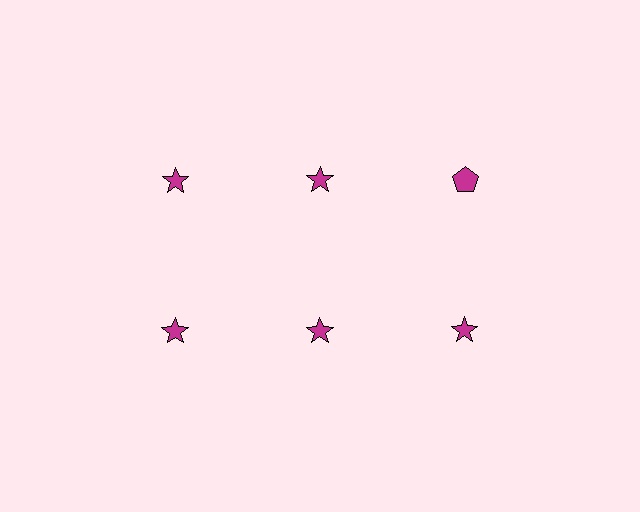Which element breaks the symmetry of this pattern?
The magenta pentagon in the top row, center column breaks the symmetry. All other shapes are magenta stars.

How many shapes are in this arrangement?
There are 6 shapes arranged in a grid pattern.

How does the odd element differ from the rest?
It has a different shape: pentagon instead of star.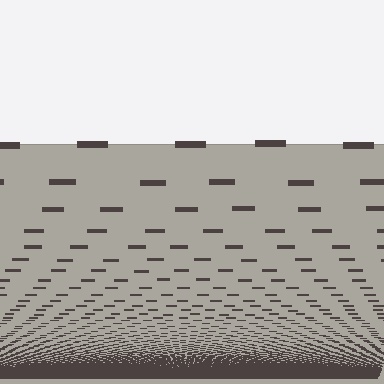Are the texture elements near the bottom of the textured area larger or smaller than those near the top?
Smaller. The gradient is inverted — elements near the bottom are smaller and denser.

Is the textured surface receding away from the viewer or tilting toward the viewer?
The surface appears to tilt toward the viewer. Texture elements get larger and sparser toward the top.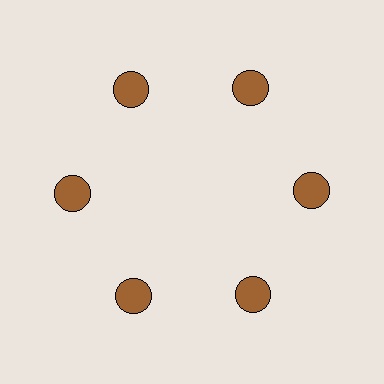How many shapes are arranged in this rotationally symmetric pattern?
There are 6 shapes, arranged in 6 groups of 1.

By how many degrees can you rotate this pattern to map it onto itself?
The pattern maps onto itself every 60 degrees of rotation.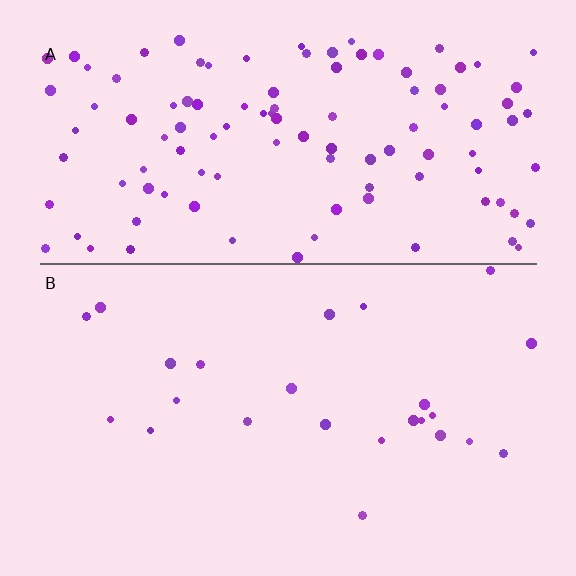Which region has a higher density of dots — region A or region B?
A (the top).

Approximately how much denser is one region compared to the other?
Approximately 4.6× — region A over region B.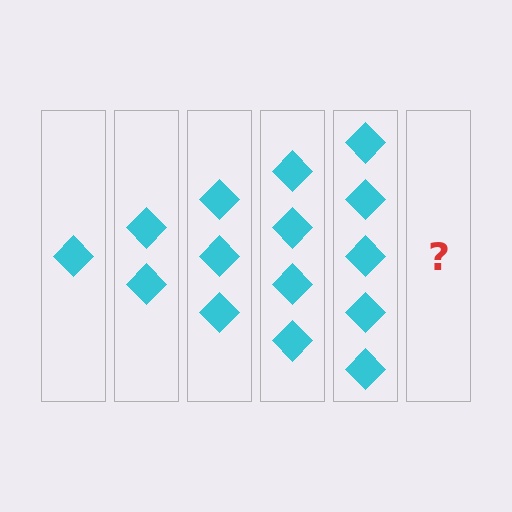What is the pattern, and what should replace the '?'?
The pattern is that each step adds one more diamond. The '?' should be 6 diamonds.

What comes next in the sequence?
The next element should be 6 diamonds.